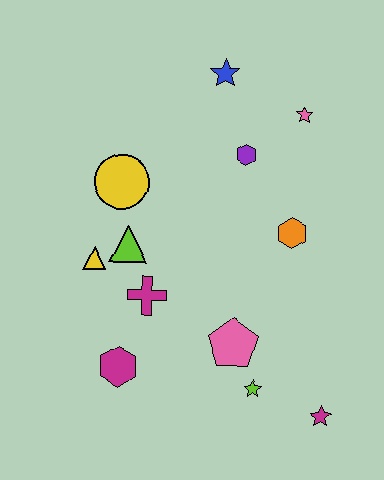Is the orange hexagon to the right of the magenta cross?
Yes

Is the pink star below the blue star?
Yes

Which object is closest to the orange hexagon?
The purple hexagon is closest to the orange hexagon.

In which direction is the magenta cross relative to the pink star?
The magenta cross is below the pink star.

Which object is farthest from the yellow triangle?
The magenta star is farthest from the yellow triangle.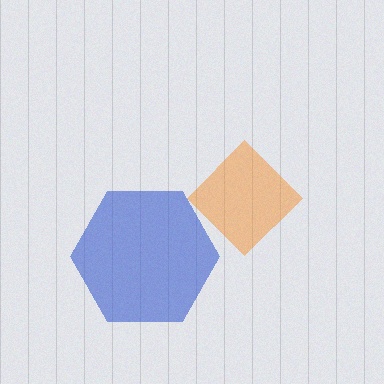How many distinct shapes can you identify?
There are 2 distinct shapes: an orange diamond, a blue hexagon.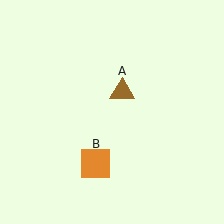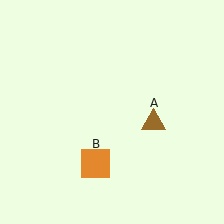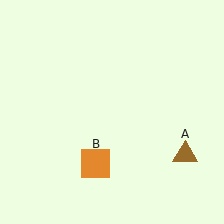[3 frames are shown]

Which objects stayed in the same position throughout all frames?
Orange square (object B) remained stationary.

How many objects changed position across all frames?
1 object changed position: brown triangle (object A).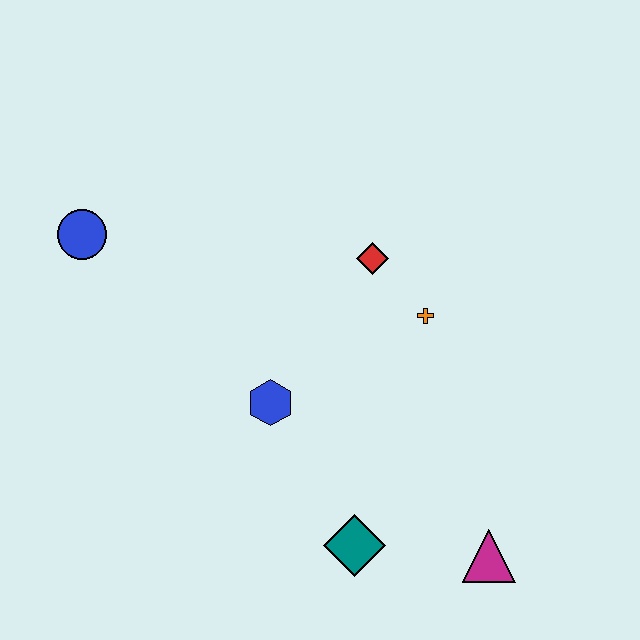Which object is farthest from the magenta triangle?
The blue circle is farthest from the magenta triangle.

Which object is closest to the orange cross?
The red diamond is closest to the orange cross.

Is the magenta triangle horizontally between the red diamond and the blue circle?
No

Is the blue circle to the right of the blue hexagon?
No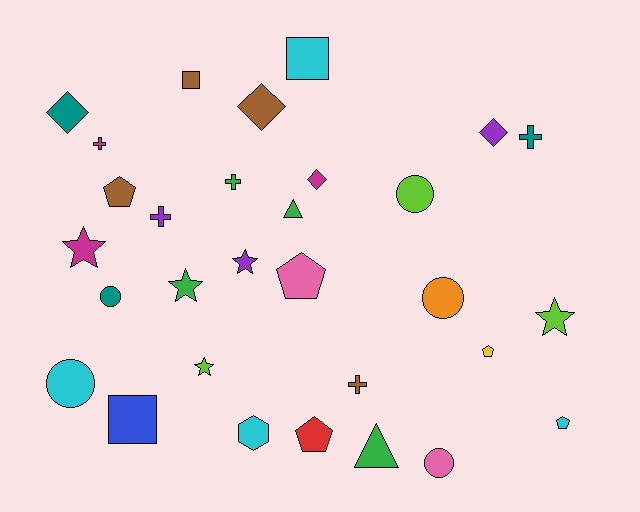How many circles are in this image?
There are 5 circles.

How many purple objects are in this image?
There are 3 purple objects.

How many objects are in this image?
There are 30 objects.